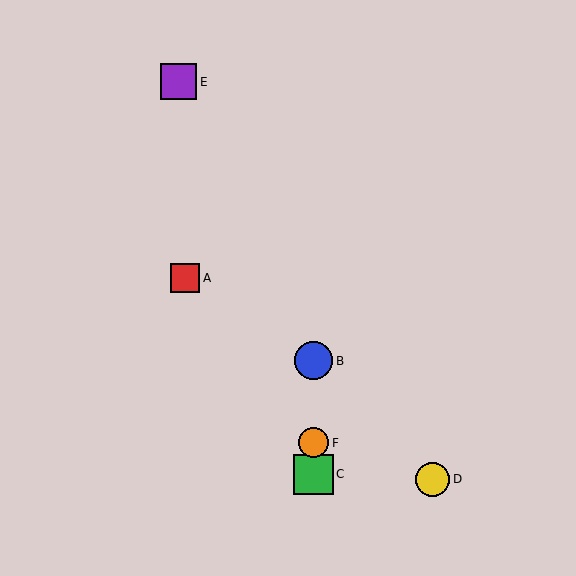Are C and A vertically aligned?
No, C is at x≈314 and A is at x≈185.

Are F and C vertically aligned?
Yes, both are at x≈314.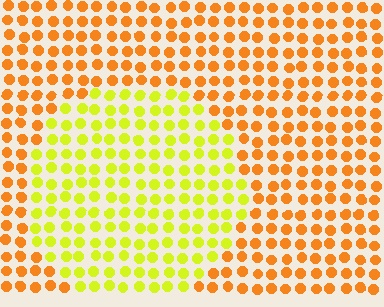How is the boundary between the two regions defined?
The boundary is defined purely by a slight shift in hue (about 42 degrees). Spacing, size, and orientation are identical on both sides.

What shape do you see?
I see a circle.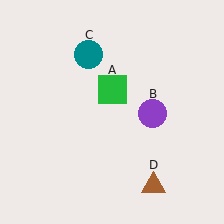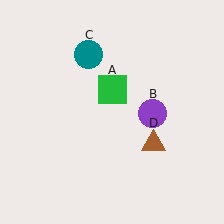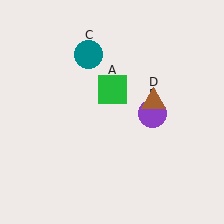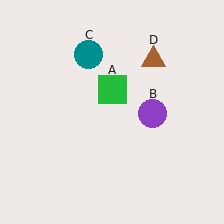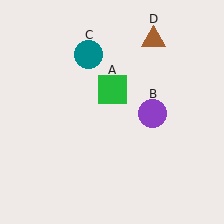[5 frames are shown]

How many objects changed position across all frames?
1 object changed position: brown triangle (object D).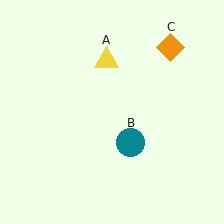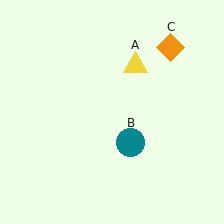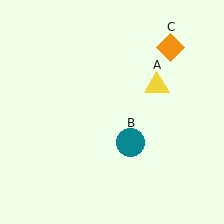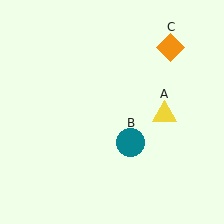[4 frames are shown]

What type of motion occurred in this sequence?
The yellow triangle (object A) rotated clockwise around the center of the scene.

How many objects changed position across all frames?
1 object changed position: yellow triangle (object A).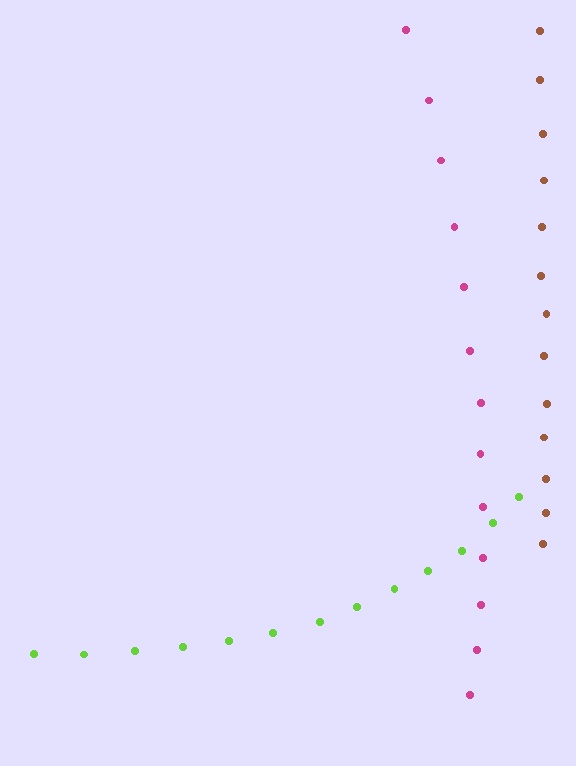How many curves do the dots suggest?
There are 3 distinct paths.